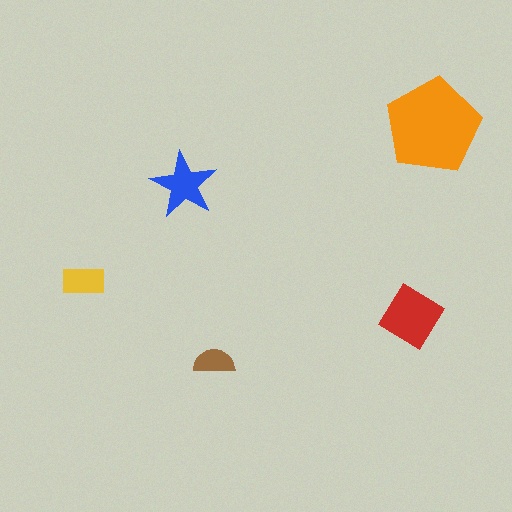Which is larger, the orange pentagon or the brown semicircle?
The orange pentagon.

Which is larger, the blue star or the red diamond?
The red diamond.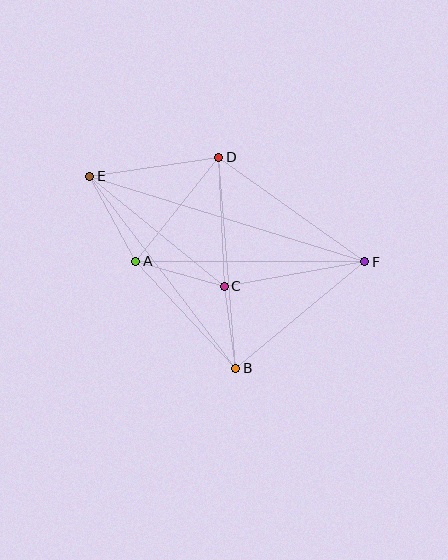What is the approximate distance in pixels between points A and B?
The distance between A and B is approximately 146 pixels.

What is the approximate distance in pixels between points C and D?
The distance between C and D is approximately 130 pixels.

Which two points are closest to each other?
Points B and C are closest to each other.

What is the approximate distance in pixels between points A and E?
The distance between A and E is approximately 97 pixels.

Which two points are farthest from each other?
Points E and F are farthest from each other.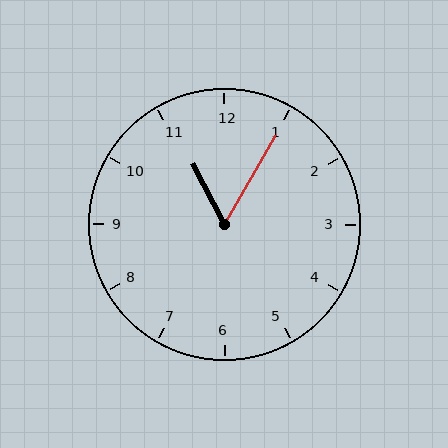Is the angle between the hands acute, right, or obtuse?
It is acute.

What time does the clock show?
11:05.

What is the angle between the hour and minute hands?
Approximately 58 degrees.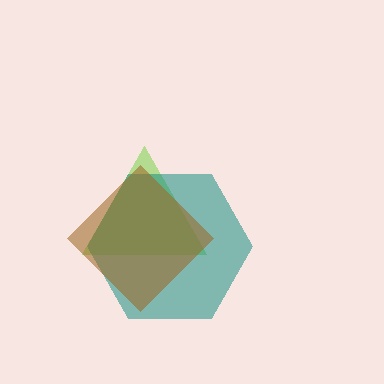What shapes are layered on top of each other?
The layered shapes are: a lime triangle, a teal hexagon, a brown diamond.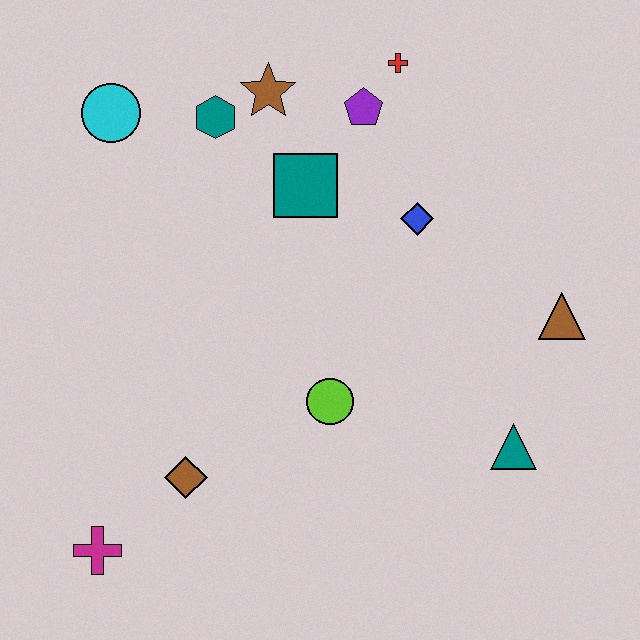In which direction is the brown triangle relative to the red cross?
The brown triangle is below the red cross.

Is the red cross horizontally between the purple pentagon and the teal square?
No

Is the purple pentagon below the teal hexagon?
No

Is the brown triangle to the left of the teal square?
No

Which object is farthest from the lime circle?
The cyan circle is farthest from the lime circle.